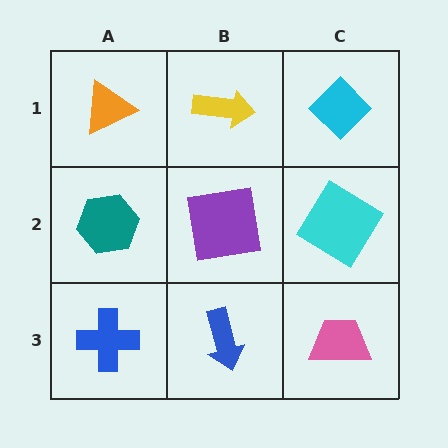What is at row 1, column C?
A cyan diamond.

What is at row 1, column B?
A yellow arrow.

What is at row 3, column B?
A blue arrow.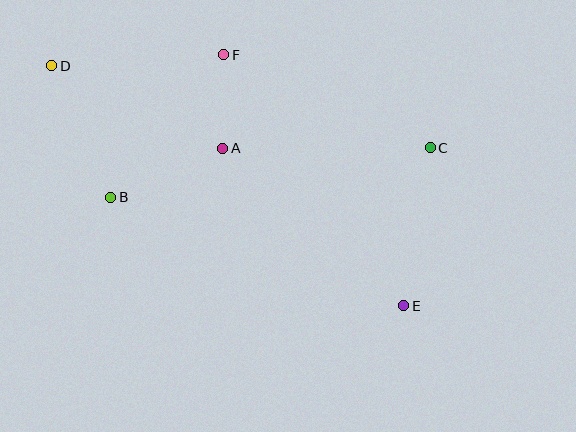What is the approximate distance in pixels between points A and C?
The distance between A and C is approximately 207 pixels.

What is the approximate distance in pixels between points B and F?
The distance between B and F is approximately 182 pixels.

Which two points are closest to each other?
Points A and F are closest to each other.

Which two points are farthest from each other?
Points D and E are farthest from each other.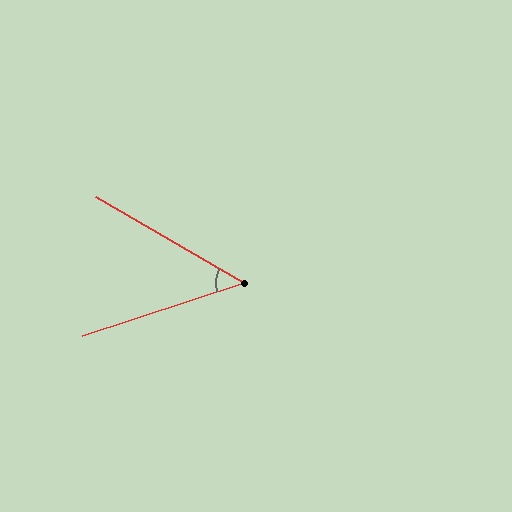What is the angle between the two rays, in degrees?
Approximately 48 degrees.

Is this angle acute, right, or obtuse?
It is acute.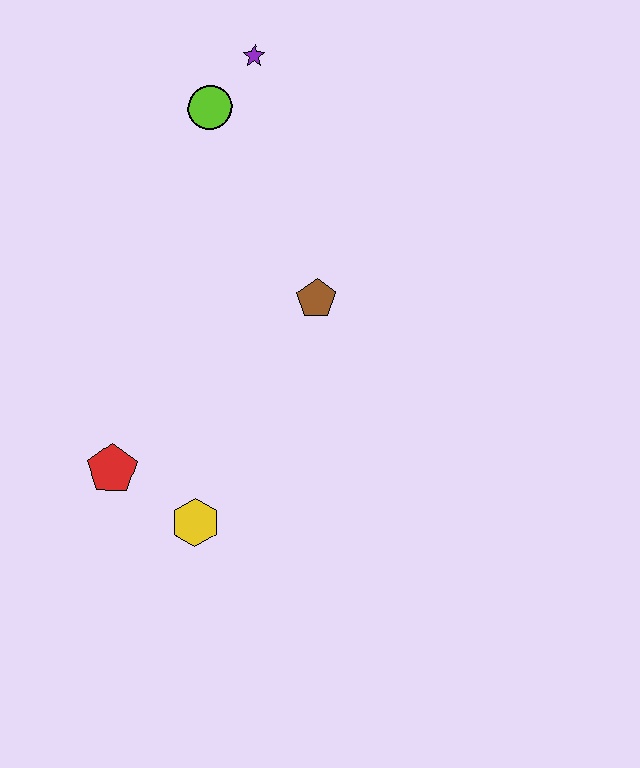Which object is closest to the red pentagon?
The yellow hexagon is closest to the red pentagon.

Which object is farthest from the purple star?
The yellow hexagon is farthest from the purple star.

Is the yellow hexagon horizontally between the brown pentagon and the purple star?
No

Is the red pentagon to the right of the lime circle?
No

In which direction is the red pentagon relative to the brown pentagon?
The red pentagon is to the left of the brown pentagon.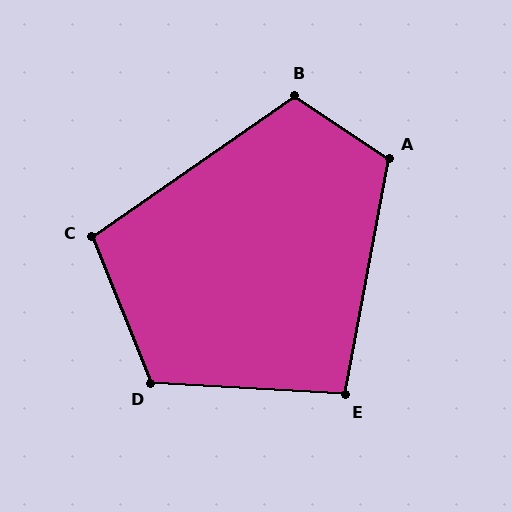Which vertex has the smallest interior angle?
E, at approximately 97 degrees.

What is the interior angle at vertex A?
Approximately 113 degrees (obtuse).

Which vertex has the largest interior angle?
D, at approximately 115 degrees.